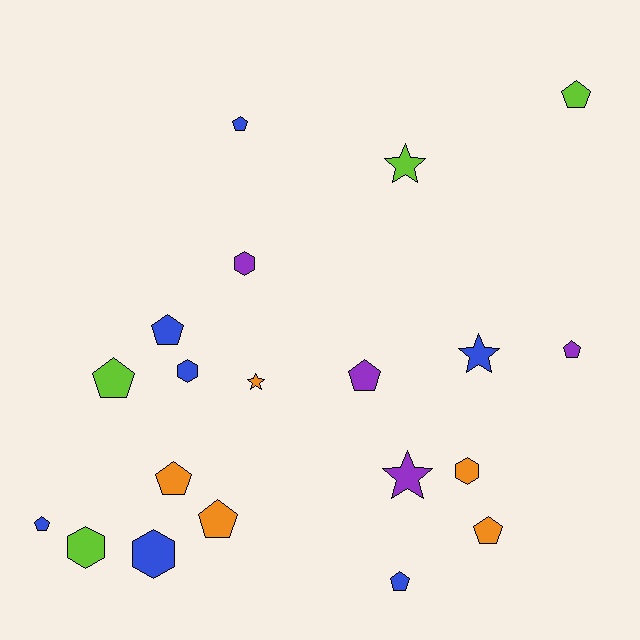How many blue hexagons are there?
There are 2 blue hexagons.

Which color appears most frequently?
Blue, with 7 objects.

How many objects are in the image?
There are 20 objects.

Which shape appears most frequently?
Pentagon, with 11 objects.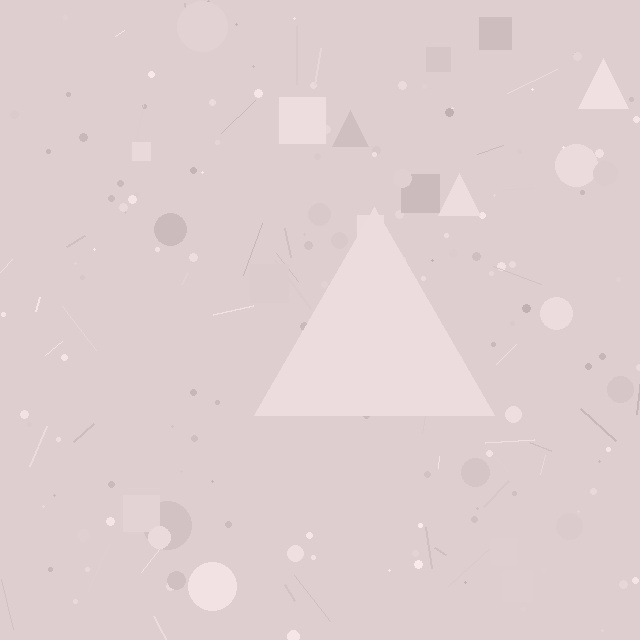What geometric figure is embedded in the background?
A triangle is embedded in the background.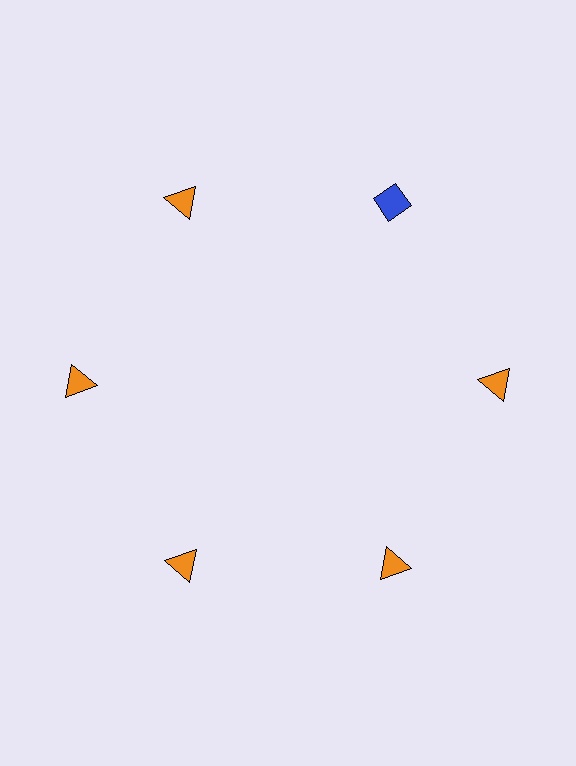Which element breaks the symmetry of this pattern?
The blue diamond at roughly the 1 o'clock position breaks the symmetry. All other shapes are orange triangles.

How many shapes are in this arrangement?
There are 6 shapes arranged in a ring pattern.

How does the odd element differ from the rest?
It differs in both color (blue instead of orange) and shape (diamond instead of triangle).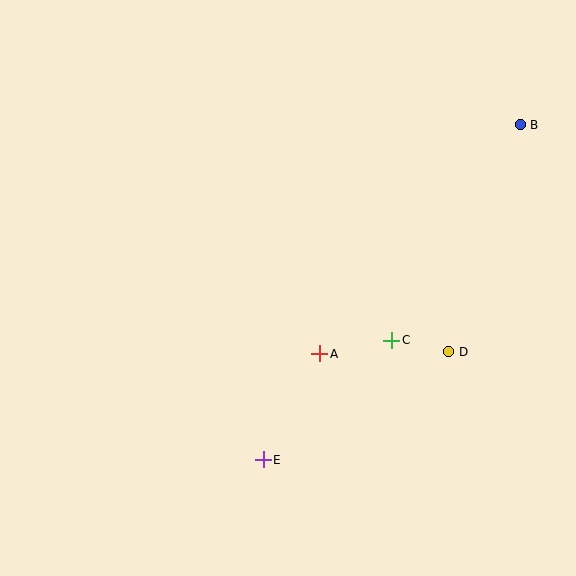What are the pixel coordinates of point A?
Point A is at (320, 354).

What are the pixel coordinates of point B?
Point B is at (520, 125).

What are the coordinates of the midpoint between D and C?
The midpoint between D and C is at (420, 346).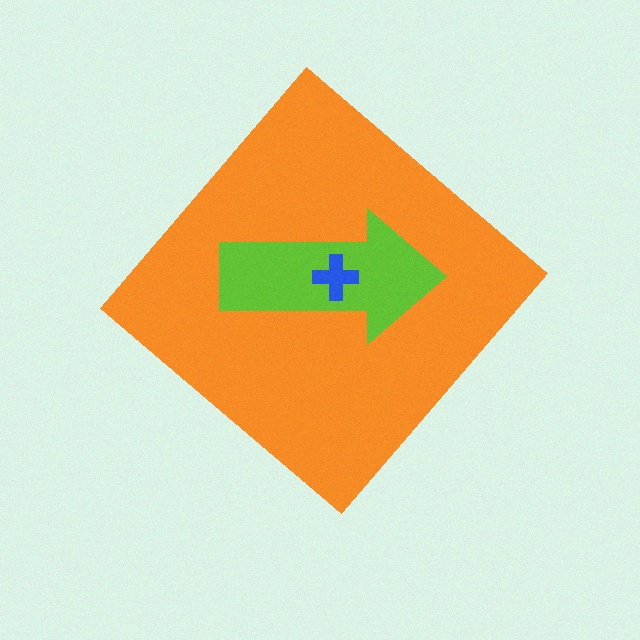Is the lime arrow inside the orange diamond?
Yes.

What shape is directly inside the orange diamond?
The lime arrow.